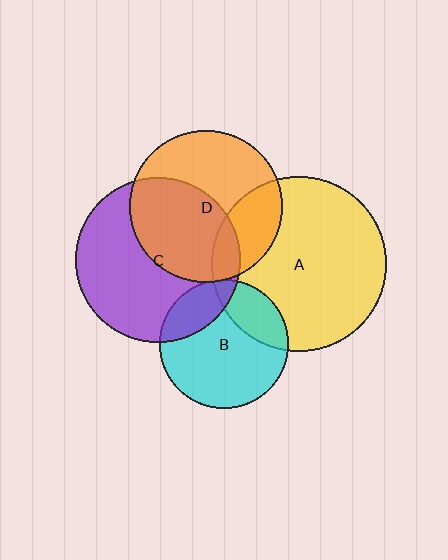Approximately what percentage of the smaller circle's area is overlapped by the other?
Approximately 20%.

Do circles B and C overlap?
Yes.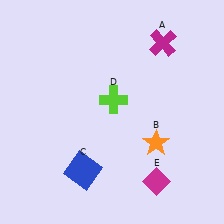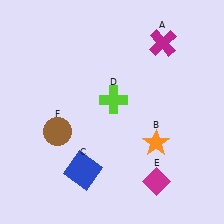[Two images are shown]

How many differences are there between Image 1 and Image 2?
There is 1 difference between the two images.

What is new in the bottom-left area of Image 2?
A brown circle (F) was added in the bottom-left area of Image 2.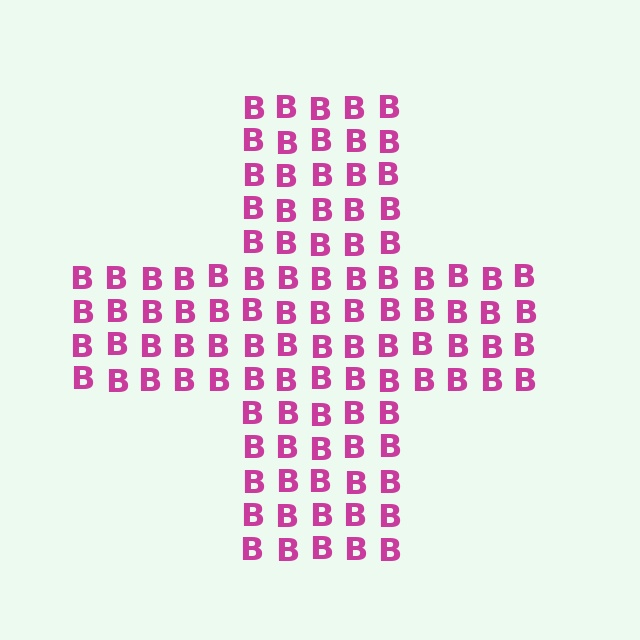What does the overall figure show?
The overall figure shows a cross.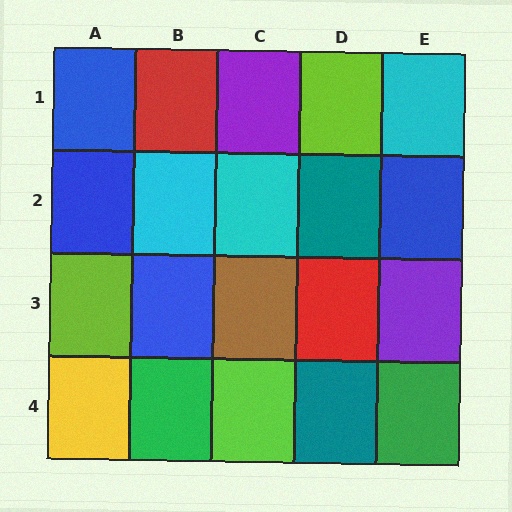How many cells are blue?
4 cells are blue.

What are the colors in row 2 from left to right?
Blue, cyan, cyan, teal, blue.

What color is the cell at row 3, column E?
Purple.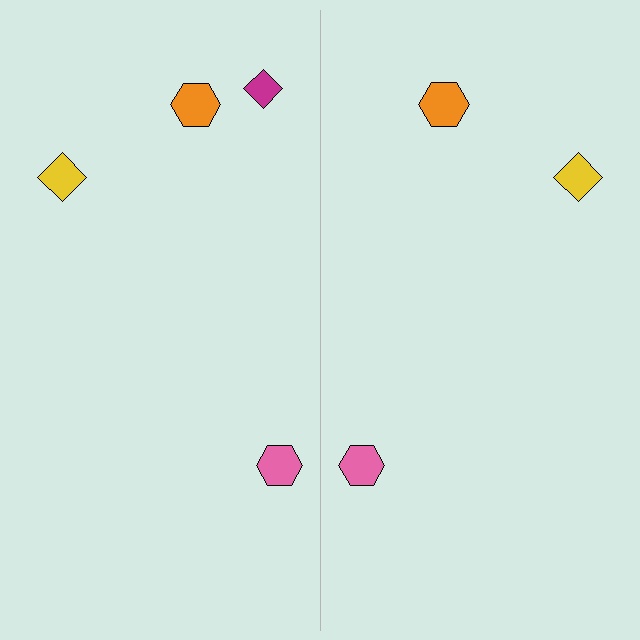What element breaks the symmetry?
A magenta diamond is missing from the right side.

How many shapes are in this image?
There are 7 shapes in this image.